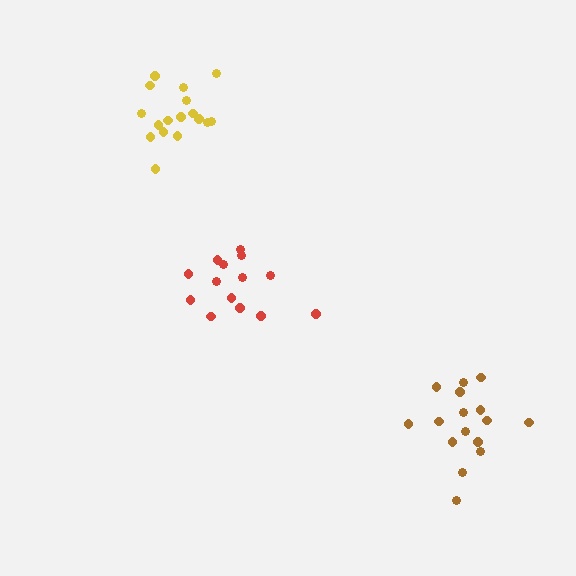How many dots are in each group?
Group 1: 14 dots, Group 2: 16 dots, Group 3: 17 dots (47 total).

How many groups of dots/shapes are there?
There are 3 groups.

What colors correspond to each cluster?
The clusters are colored: red, brown, yellow.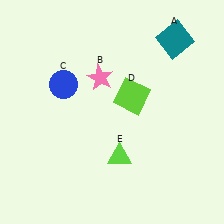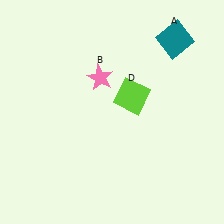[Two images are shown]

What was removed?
The lime triangle (E), the blue circle (C) were removed in Image 2.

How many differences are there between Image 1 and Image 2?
There are 2 differences between the two images.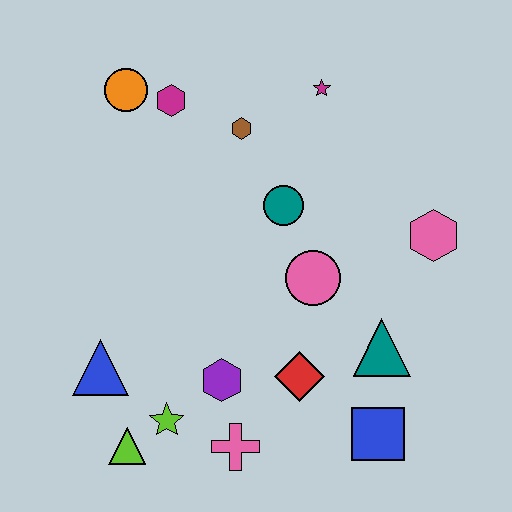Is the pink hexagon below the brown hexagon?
Yes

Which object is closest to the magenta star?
The brown hexagon is closest to the magenta star.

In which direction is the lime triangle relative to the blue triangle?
The lime triangle is below the blue triangle.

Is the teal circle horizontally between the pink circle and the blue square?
No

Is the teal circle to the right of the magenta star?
No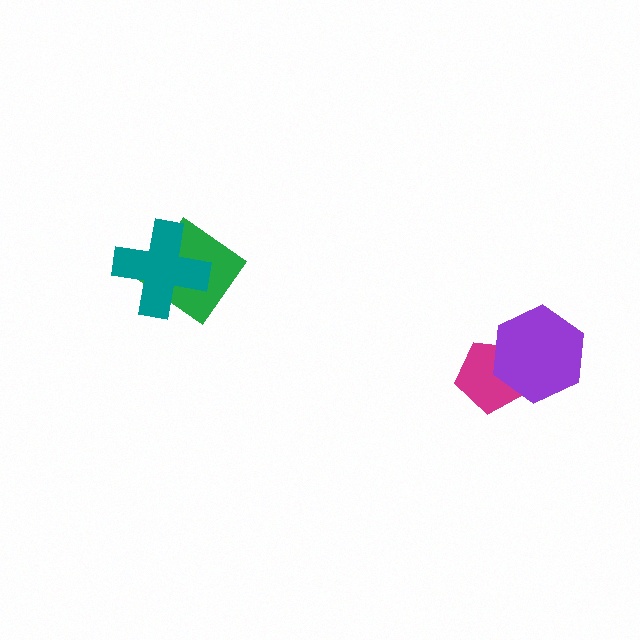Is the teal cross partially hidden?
No, no other shape covers it.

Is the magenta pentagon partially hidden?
Yes, it is partially covered by another shape.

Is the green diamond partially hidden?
Yes, it is partially covered by another shape.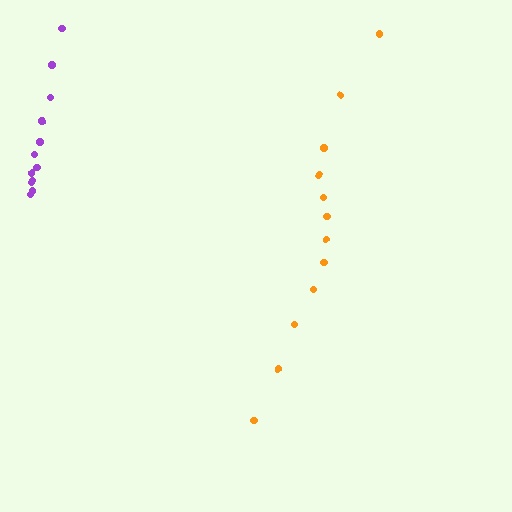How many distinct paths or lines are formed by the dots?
There are 2 distinct paths.